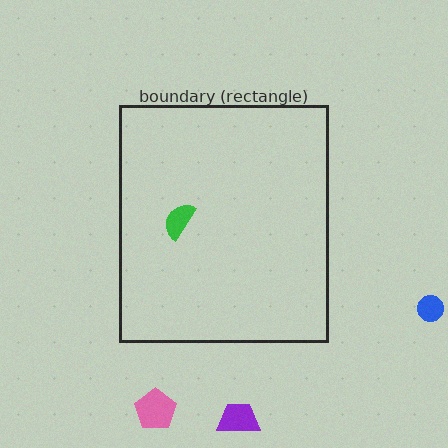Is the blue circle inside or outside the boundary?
Outside.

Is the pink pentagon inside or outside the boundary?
Outside.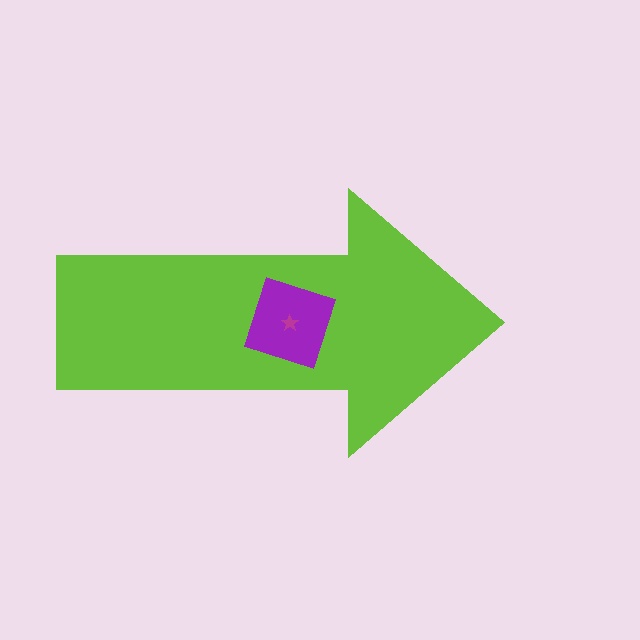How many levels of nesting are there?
3.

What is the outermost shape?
The lime arrow.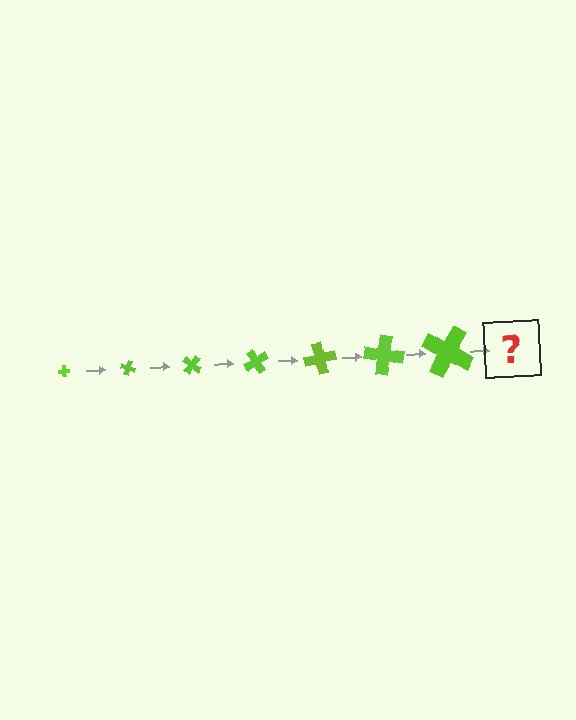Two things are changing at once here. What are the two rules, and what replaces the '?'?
The two rules are that the cross grows larger each step and it rotates 20 degrees each step. The '?' should be a cross, larger than the previous one and rotated 140 degrees from the start.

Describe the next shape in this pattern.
It should be a cross, larger than the previous one and rotated 140 degrees from the start.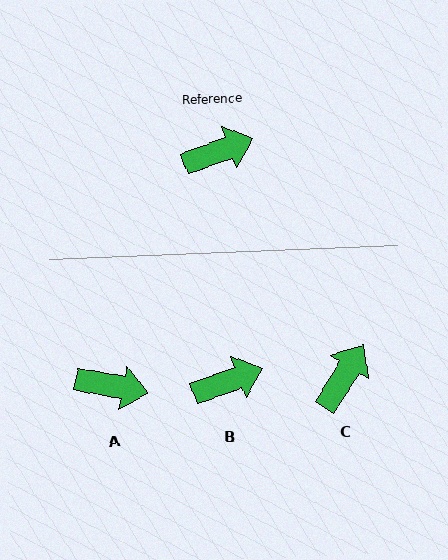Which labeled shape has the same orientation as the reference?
B.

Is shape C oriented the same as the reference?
No, it is off by about 38 degrees.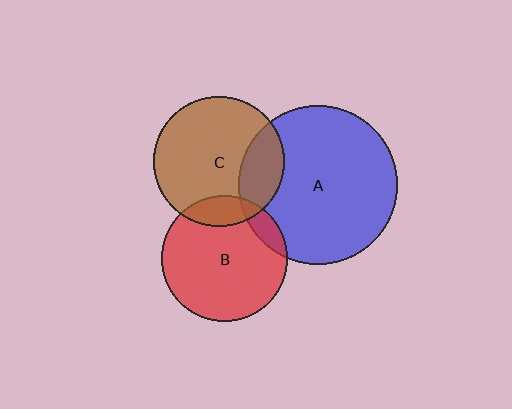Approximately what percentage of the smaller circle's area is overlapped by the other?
Approximately 15%.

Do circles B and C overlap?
Yes.